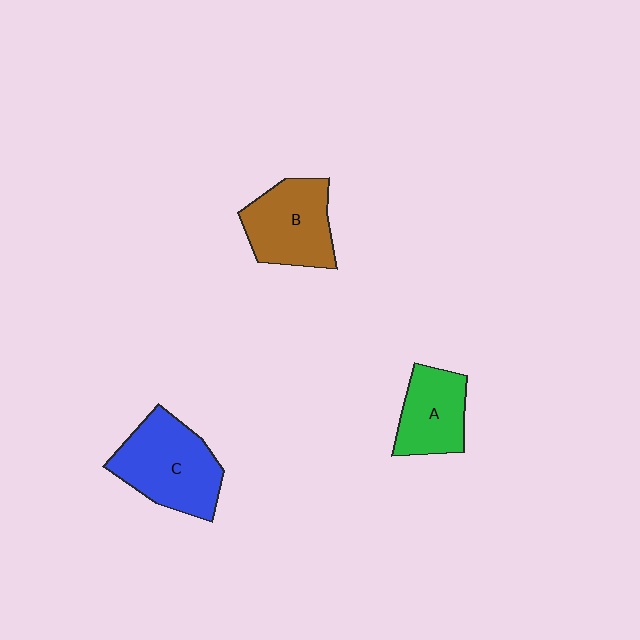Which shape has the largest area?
Shape C (blue).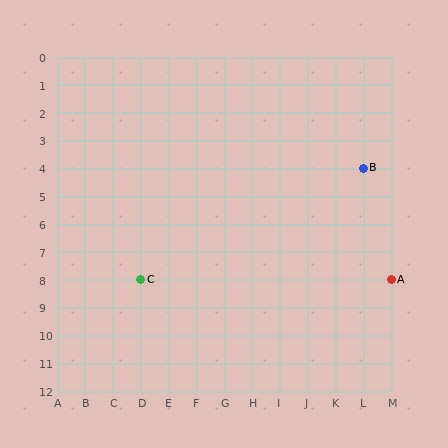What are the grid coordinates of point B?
Point B is at grid coordinates (L, 4).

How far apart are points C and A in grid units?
Points C and A are 9 columns apart.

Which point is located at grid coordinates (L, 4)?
Point B is at (L, 4).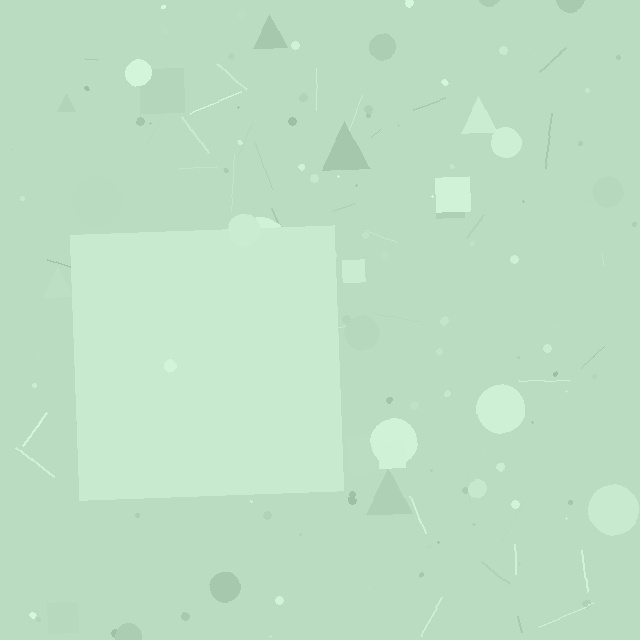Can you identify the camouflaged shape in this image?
The camouflaged shape is a square.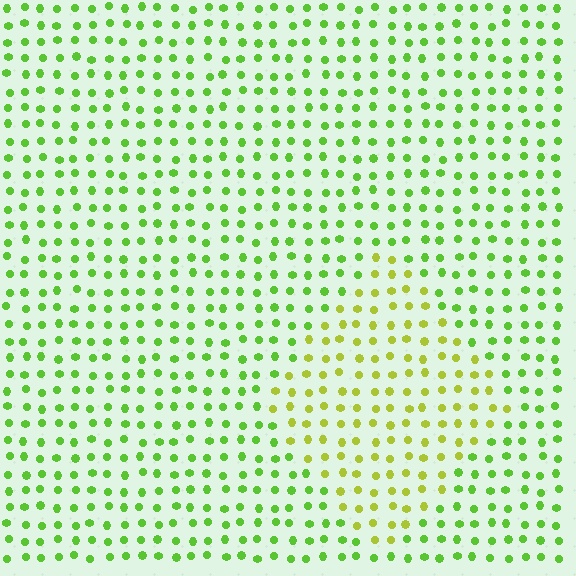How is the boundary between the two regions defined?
The boundary is defined purely by a slight shift in hue (about 33 degrees). Spacing, size, and orientation are identical on both sides.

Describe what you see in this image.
The image is filled with small lime elements in a uniform arrangement. A diamond-shaped region is visible where the elements are tinted to a slightly different hue, forming a subtle color boundary.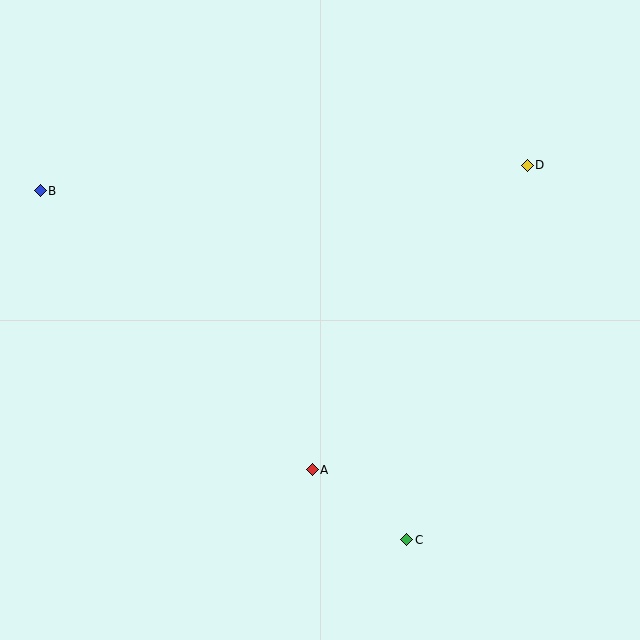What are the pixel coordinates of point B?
Point B is at (40, 191).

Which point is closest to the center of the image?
Point A at (312, 470) is closest to the center.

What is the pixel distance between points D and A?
The distance between D and A is 373 pixels.